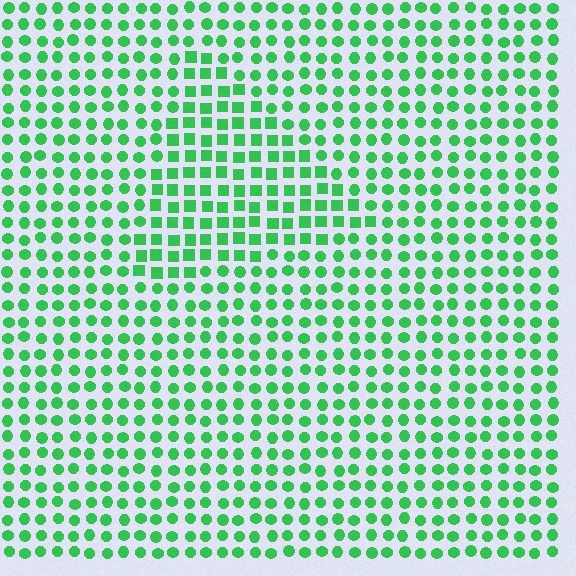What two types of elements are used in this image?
The image uses squares inside the triangle region and circles outside it.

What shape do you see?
I see a triangle.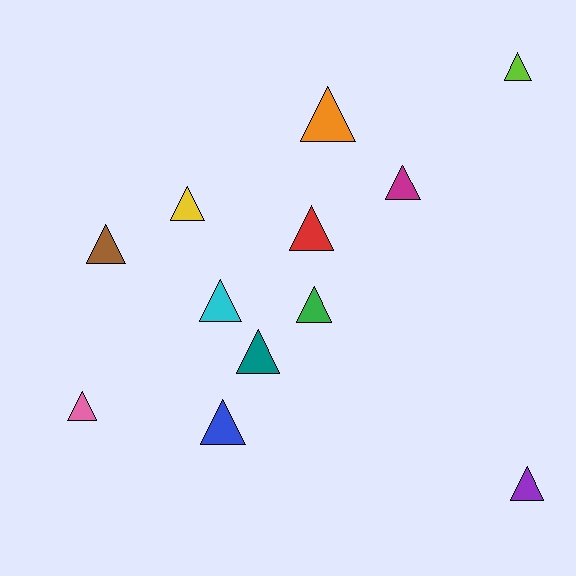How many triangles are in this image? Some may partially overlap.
There are 12 triangles.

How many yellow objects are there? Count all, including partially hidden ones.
There is 1 yellow object.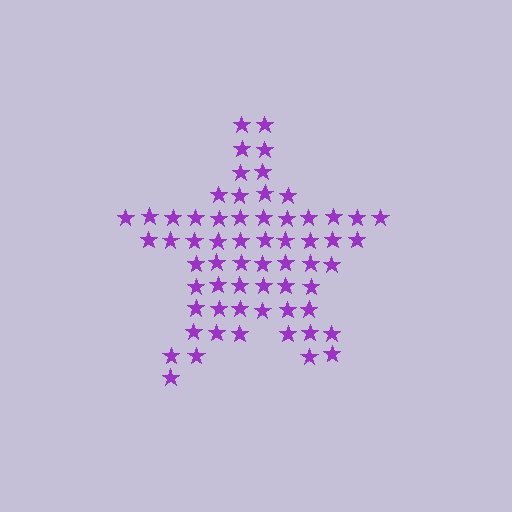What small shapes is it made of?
It is made of small stars.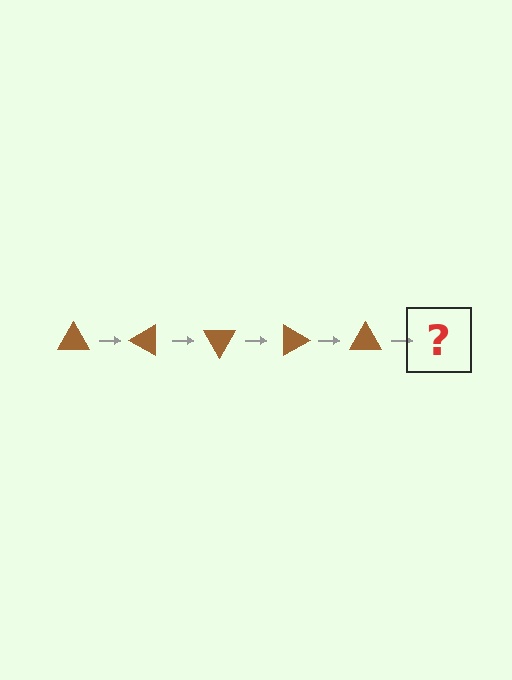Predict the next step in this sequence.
The next step is a brown triangle rotated 150 degrees.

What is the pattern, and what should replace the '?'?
The pattern is that the triangle rotates 30 degrees each step. The '?' should be a brown triangle rotated 150 degrees.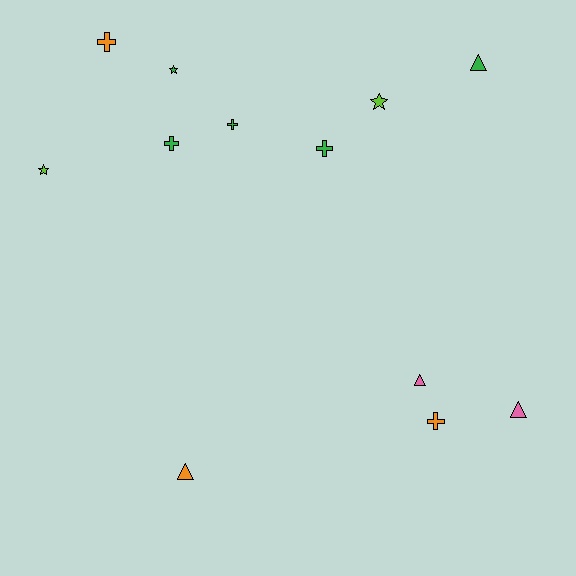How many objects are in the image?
There are 12 objects.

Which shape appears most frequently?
Cross, with 5 objects.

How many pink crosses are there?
There are no pink crosses.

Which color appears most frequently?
Green, with 5 objects.